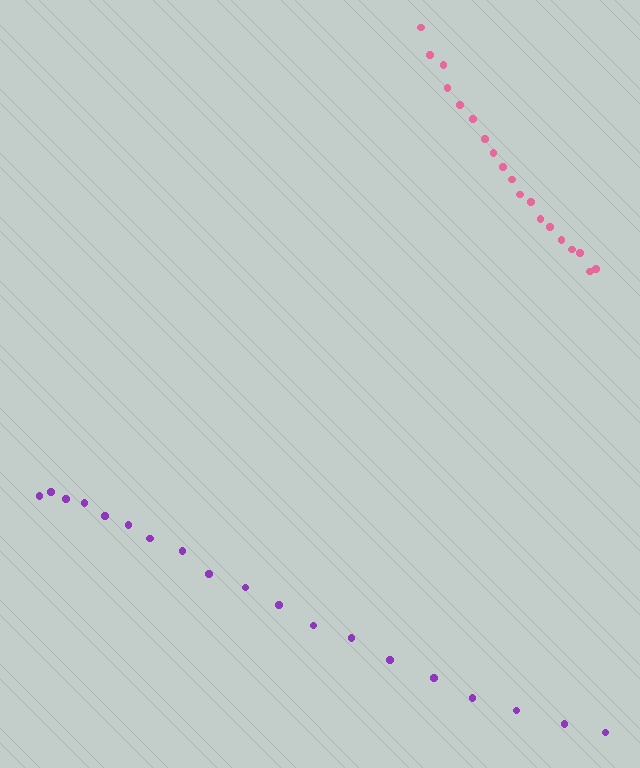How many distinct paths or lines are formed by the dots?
There are 2 distinct paths.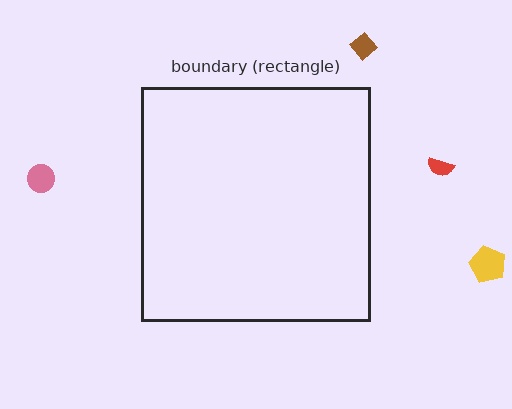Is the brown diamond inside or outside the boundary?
Outside.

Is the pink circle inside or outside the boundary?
Outside.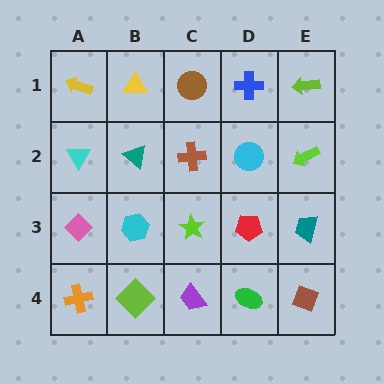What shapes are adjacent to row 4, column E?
A teal trapezoid (row 3, column E), a green ellipse (row 4, column D).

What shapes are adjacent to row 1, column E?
A lime arrow (row 2, column E), a blue cross (row 1, column D).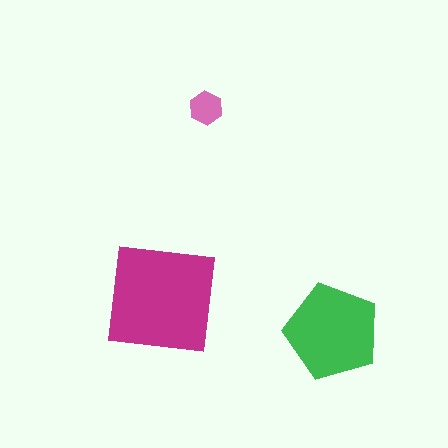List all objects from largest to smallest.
The magenta square, the green pentagon, the pink hexagon.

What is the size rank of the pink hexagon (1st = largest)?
3rd.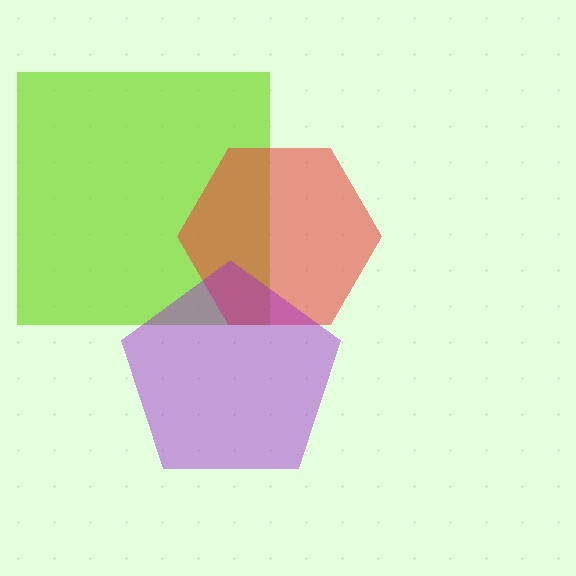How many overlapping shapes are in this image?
There are 3 overlapping shapes in the image.